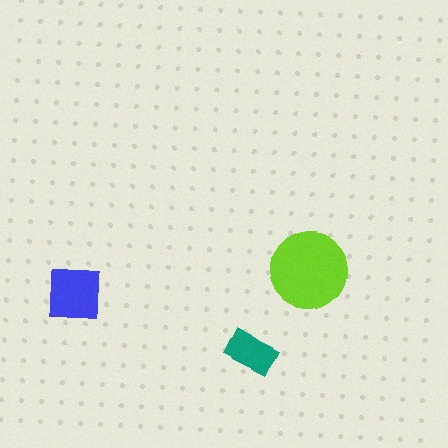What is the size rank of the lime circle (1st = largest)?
1st.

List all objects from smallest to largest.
The teal rectangle, the blue square, the lime circle.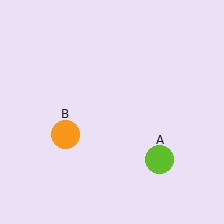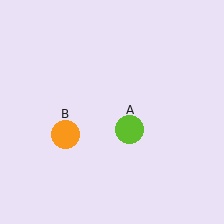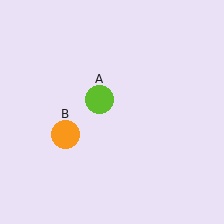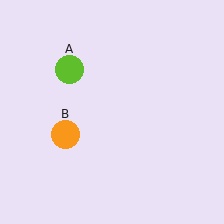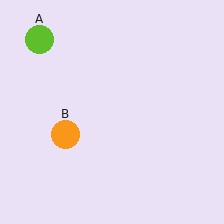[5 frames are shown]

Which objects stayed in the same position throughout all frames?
Orange circle (object B) remained stationary.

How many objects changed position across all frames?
1 object changed position: lime circle (object A).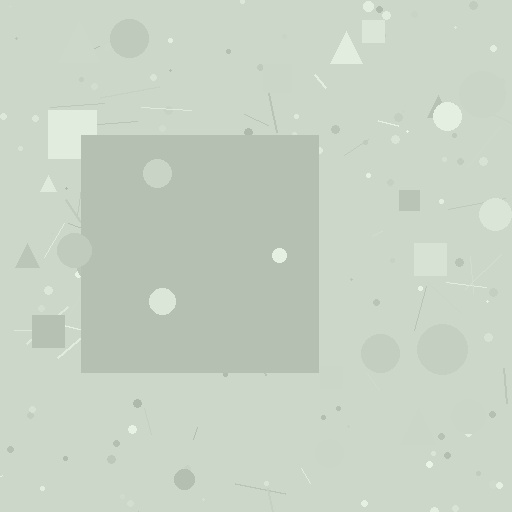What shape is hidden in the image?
A square is hidden in the image.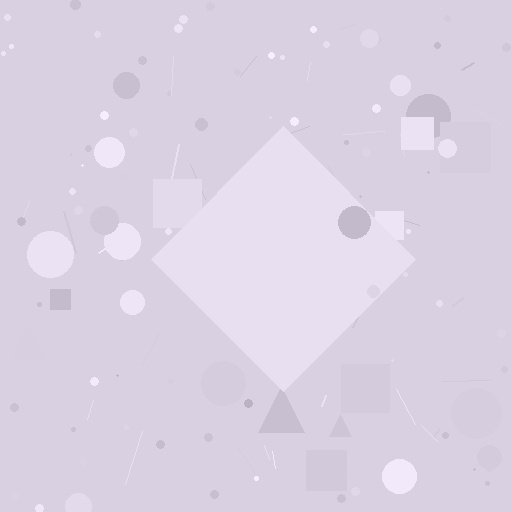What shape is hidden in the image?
A diamond is hidden in the image.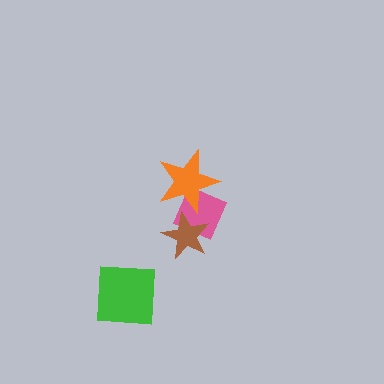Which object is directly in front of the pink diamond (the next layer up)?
The orange star is directly in front of the pink diamond.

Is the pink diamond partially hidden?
Yes, it is partially covered by another shape.